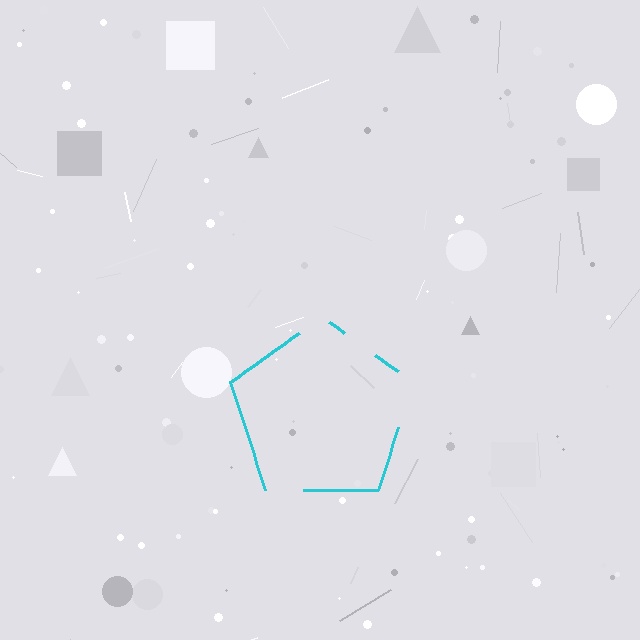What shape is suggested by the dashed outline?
The dashed outline suggests a pentagon.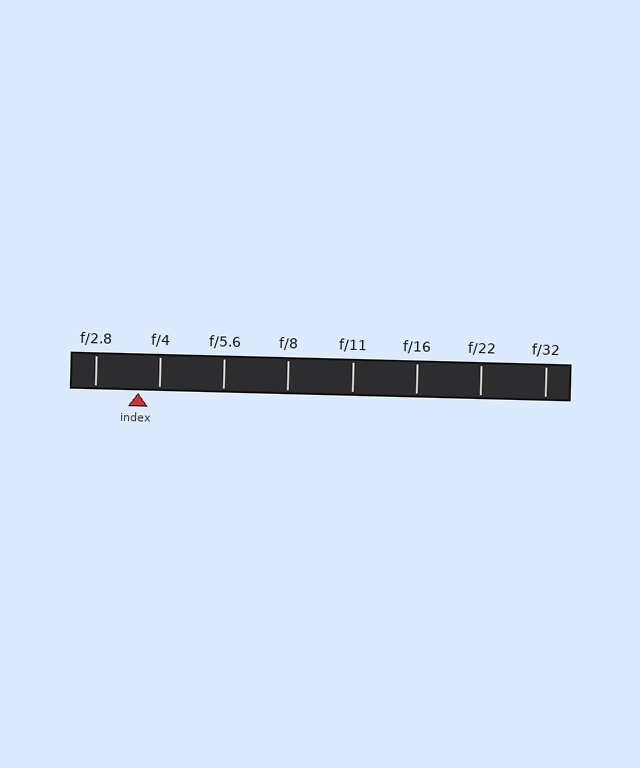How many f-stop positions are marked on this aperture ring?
There are 8 f-stop positions marked.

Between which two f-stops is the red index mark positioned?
The index mark is between f/2.8 and f/4.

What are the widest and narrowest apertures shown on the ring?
The widest aperture shown is f/2.8 and the narrowest is f/32.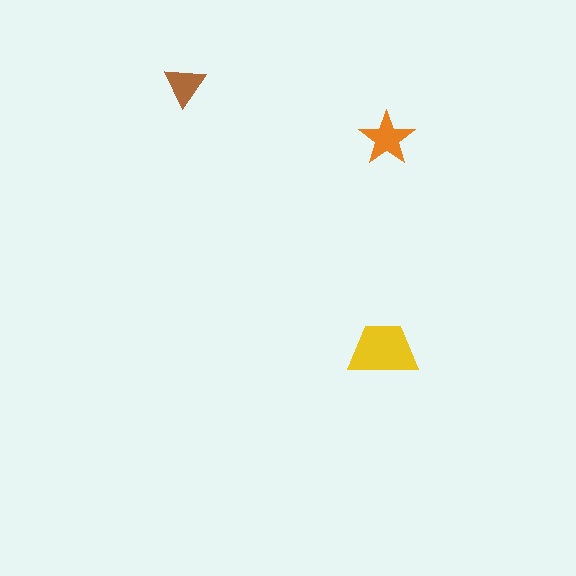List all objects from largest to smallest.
The yellow trapezoid, the orange star, the brown triangle.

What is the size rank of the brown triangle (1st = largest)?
3rd.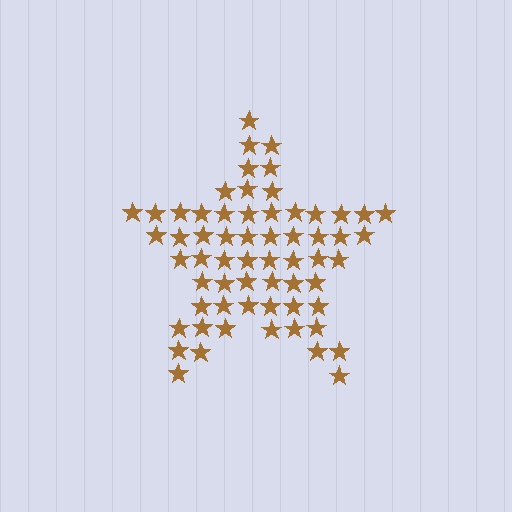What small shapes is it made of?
It is made of small stars.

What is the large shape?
The large shape is a star.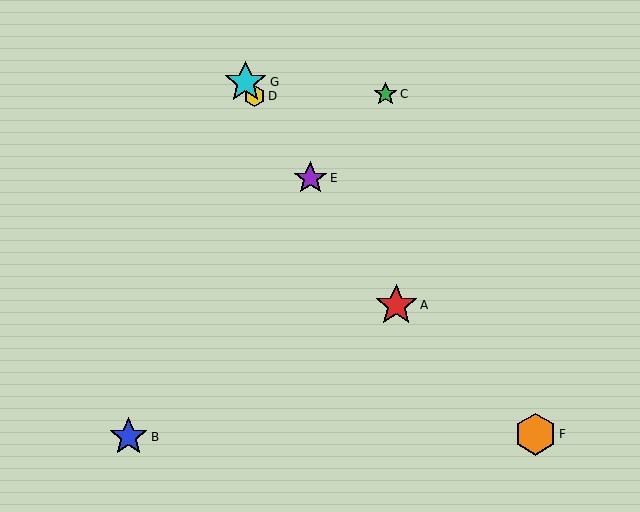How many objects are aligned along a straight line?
4 objects (A, D, E, G) are aligned along a straight line.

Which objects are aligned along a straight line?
Objects A, D, E, G are aligned along a straight line.